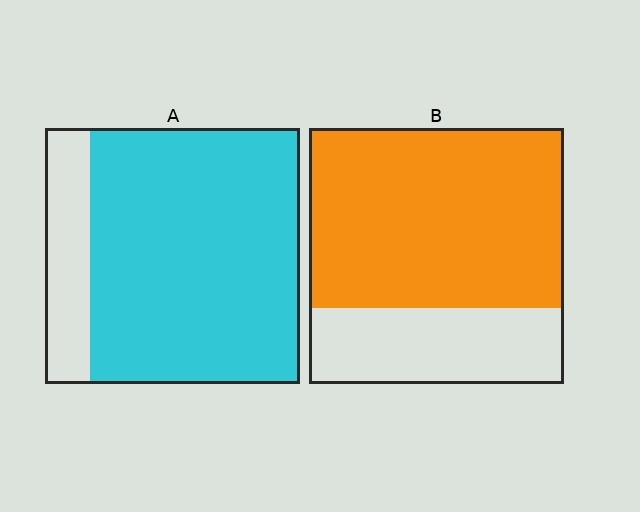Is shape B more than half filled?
Yes.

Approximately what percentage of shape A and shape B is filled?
A is approximately 80% and B is approximately 70%.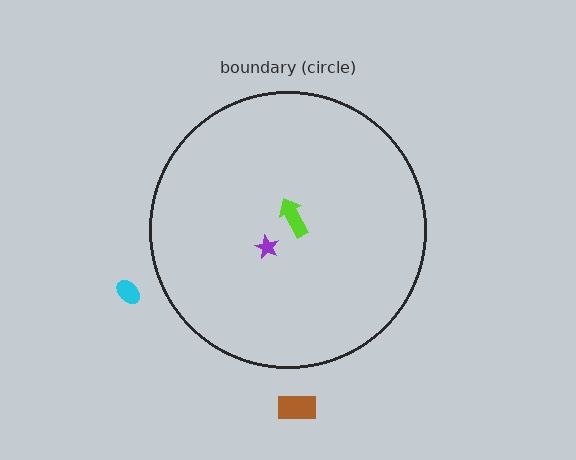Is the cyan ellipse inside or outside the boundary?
Outside.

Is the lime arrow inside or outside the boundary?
Inside.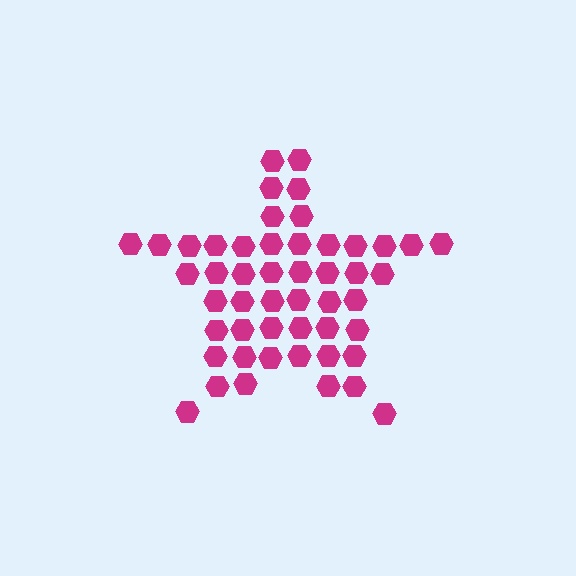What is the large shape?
The large shape is a star.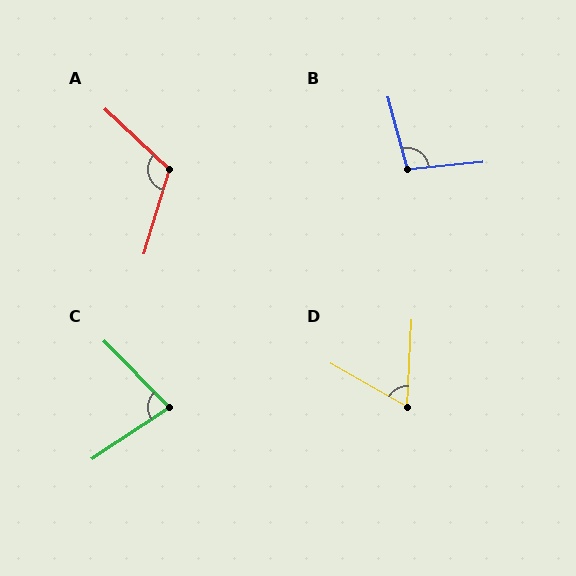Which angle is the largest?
A, at approximately 117 degrees.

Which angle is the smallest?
D, at approximately 63 degrees.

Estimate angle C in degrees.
Approximately 79 degrees.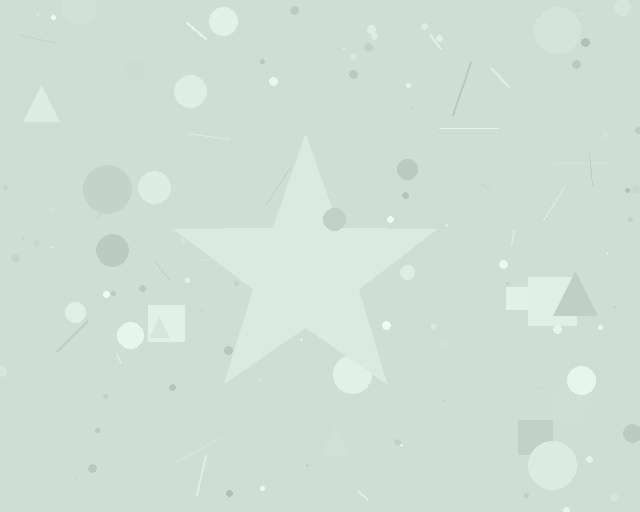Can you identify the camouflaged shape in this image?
The camouflaged shape is a star.